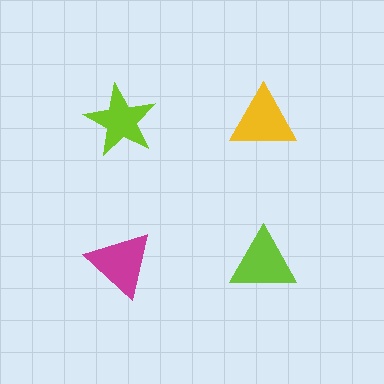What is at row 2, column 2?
A lime triangle.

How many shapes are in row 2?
2 shapes.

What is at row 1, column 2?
A yellow triangle.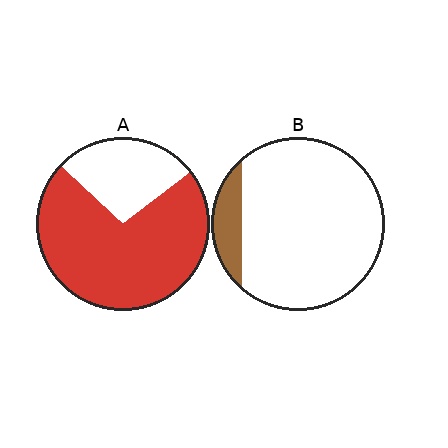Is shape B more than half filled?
No.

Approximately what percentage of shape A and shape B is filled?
A is approximately 75% and B is approximately 10%.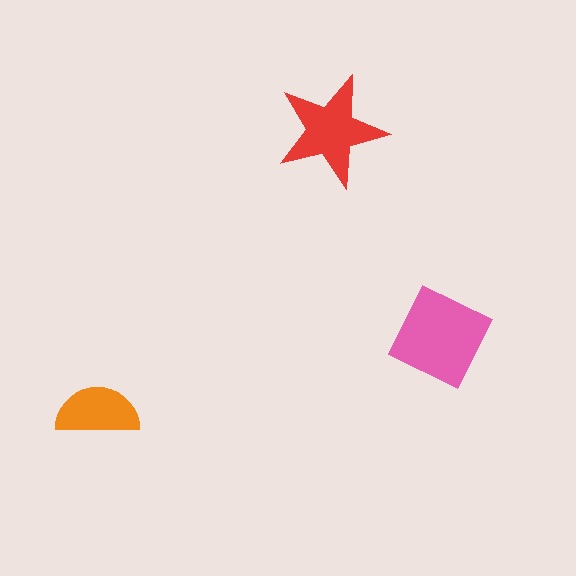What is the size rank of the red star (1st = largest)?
2nd.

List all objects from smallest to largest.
The orange semicircle, the red star, the pink diamond.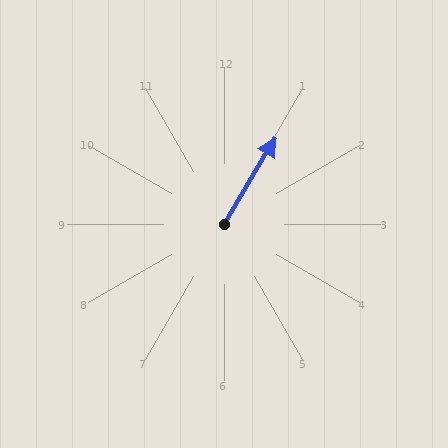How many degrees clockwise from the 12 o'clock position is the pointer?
Approximately 31 degrees.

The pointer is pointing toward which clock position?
Roughly 1 o'clock.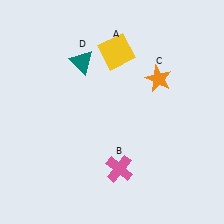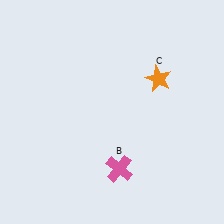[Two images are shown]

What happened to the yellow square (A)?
The yellow square (A) was removed in Image 2. It was in the top-right area of Image 1.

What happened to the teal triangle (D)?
The teal triangle (D) was removed in Image 2. It was in the top-left area of Image 1.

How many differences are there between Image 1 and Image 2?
There are 2 differences between the two images.